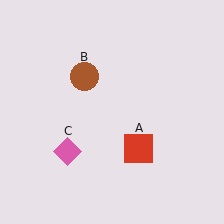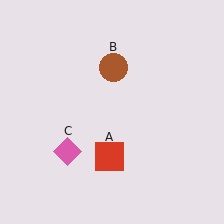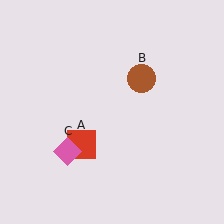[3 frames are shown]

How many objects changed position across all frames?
2 objects changed position: red square (object A), brown circle (object B).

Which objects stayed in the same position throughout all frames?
Pink diamond (object C) remained stationary.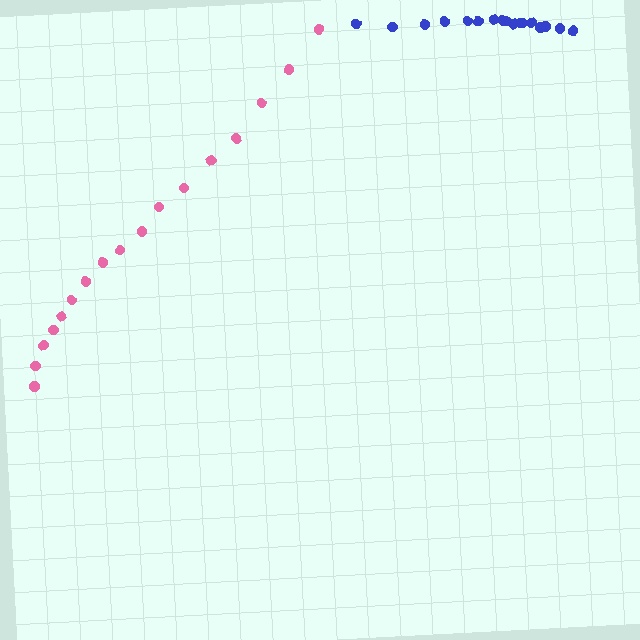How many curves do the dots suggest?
There are 2 distinct paths.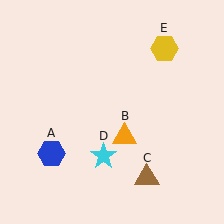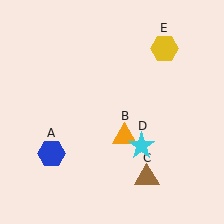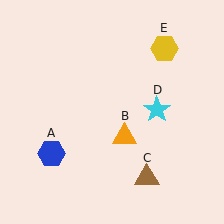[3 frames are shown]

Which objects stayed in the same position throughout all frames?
Blue hexagon (object A) and orange triangle (object B) and brown triangle (object C) and yellow hexagon (object E) remained stationary.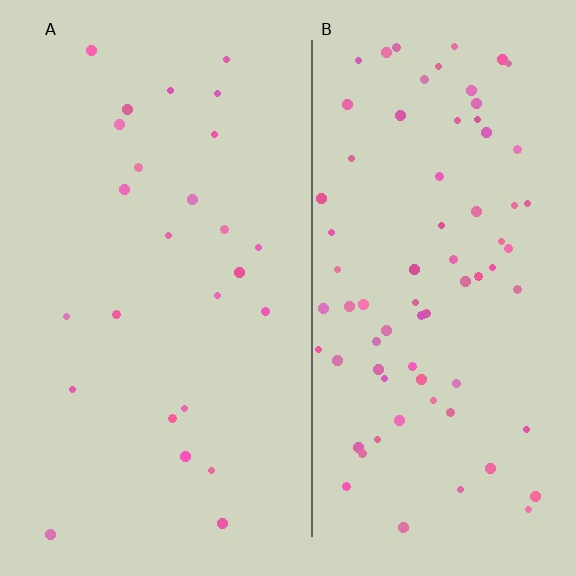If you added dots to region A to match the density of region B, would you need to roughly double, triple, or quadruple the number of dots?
Approximately triple.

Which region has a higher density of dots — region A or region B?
B (the right).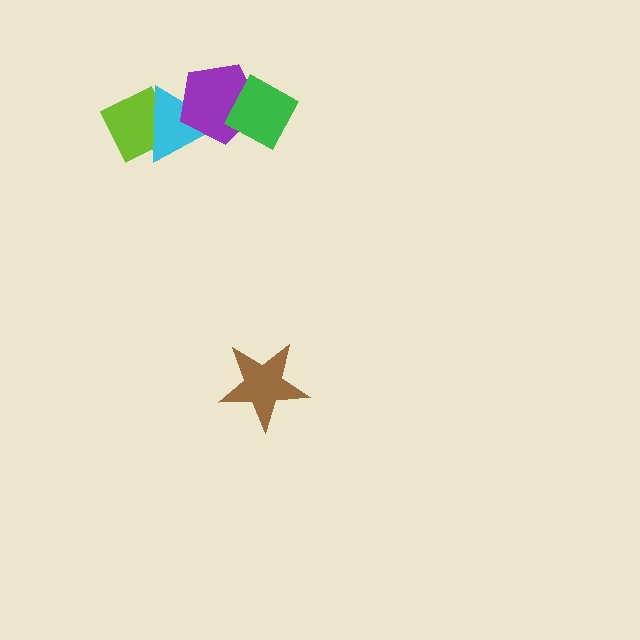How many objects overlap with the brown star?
0 objects overlap with the brown star.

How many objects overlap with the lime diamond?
1 object overlaps with the lime diamond.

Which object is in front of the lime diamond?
The cyan triangle is in front of the lime diamond.